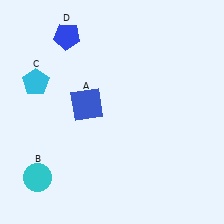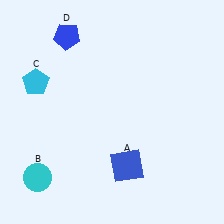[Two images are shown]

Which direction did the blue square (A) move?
The blue square (A) moved down.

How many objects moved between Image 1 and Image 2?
1 object moved between the two images.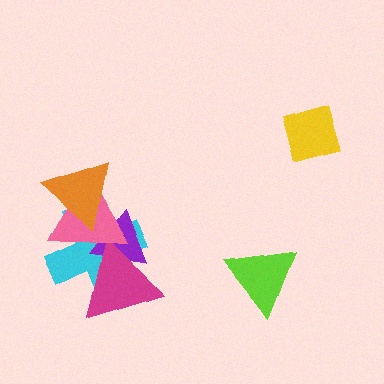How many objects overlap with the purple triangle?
4 objects overlap with the purple triangle.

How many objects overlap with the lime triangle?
0 objects overlap with the lime triangle.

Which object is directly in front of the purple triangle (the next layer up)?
The magenta triangle is directly in front of the purple triangle.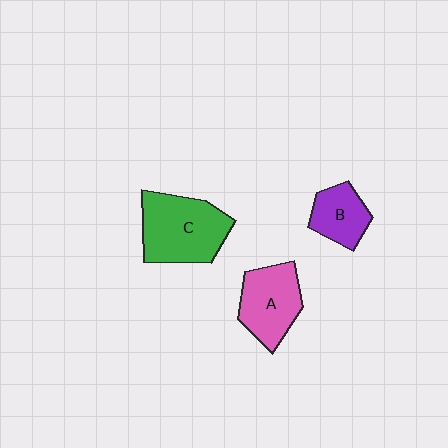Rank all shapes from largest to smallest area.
From largest to smallest: C (green), A (pink), B (purple).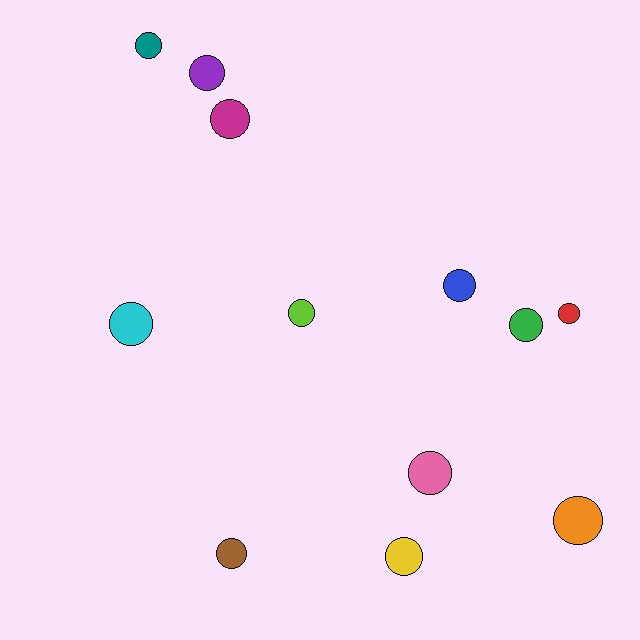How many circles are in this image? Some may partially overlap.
There are 12 circles.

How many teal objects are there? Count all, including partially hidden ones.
There is 1 teal object.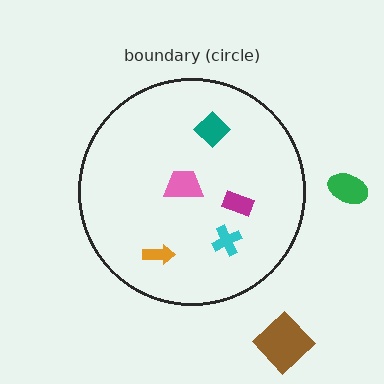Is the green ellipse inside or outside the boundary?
Outside.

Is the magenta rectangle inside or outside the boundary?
Inside.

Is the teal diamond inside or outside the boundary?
Inside.